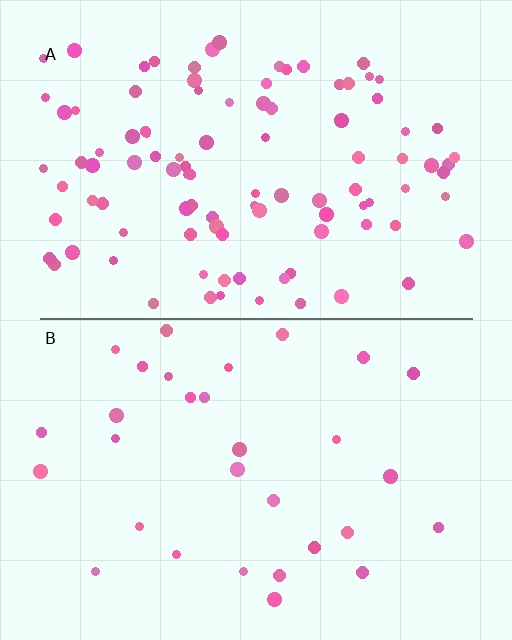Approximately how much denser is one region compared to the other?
Approximately 3.3× — region A over region B.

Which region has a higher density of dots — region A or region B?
A (the top).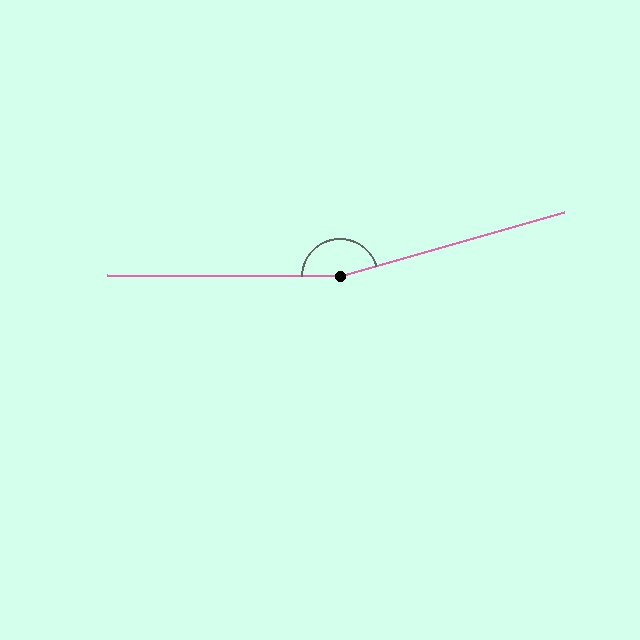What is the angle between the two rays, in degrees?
Approximately 164 degrees.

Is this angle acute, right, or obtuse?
It is obtuse.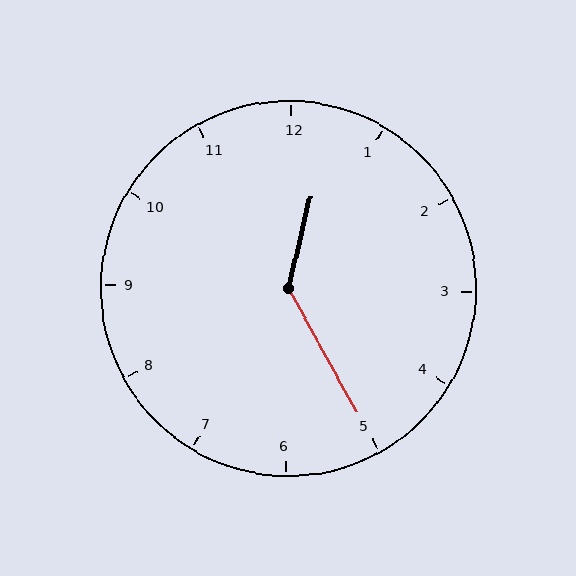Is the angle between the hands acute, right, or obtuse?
It is obtuse.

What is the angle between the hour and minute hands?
Approximately 138 degrees.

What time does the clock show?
12:25.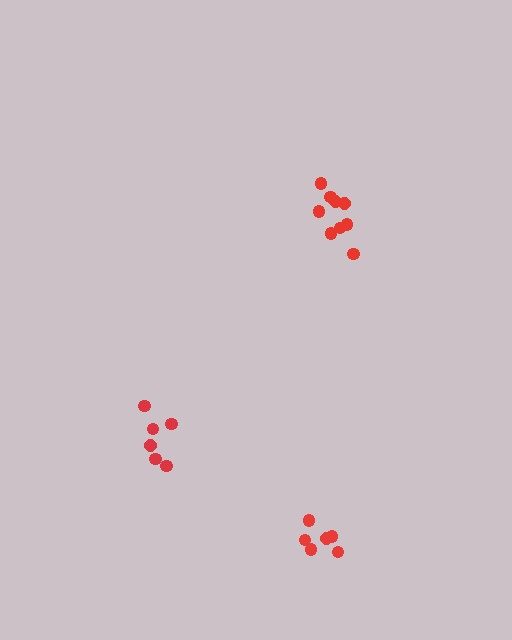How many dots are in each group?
Group 1: 6 dots, Group 2: 6 dots, Group 3: 9 dots (21 total).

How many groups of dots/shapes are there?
There are 3 groups.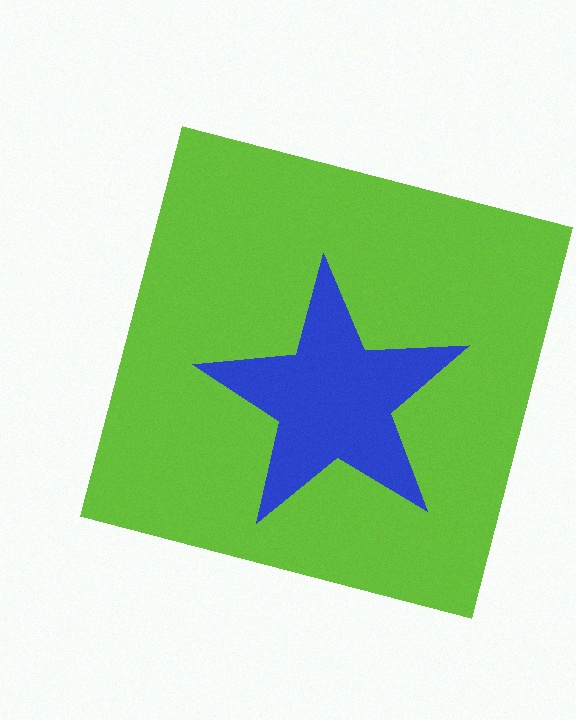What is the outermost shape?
The lime square.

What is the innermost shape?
The blue star.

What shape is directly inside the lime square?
The blue star.